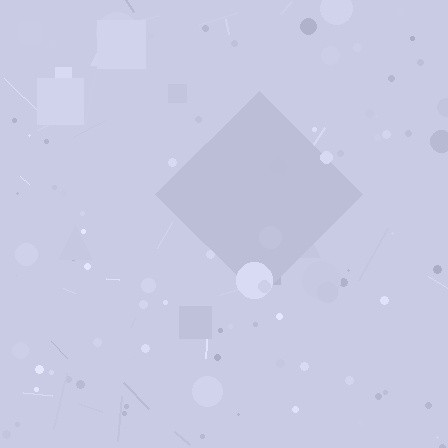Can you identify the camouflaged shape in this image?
The camouflaged shape is a diamond.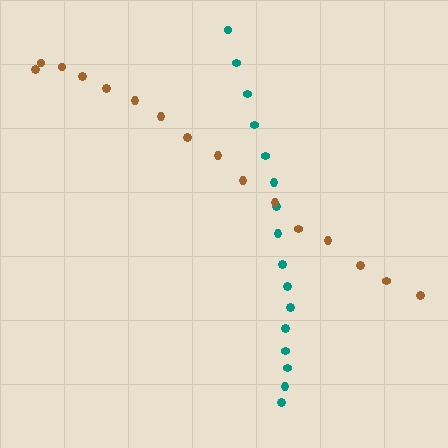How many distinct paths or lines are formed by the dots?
There are 2 distinct paths.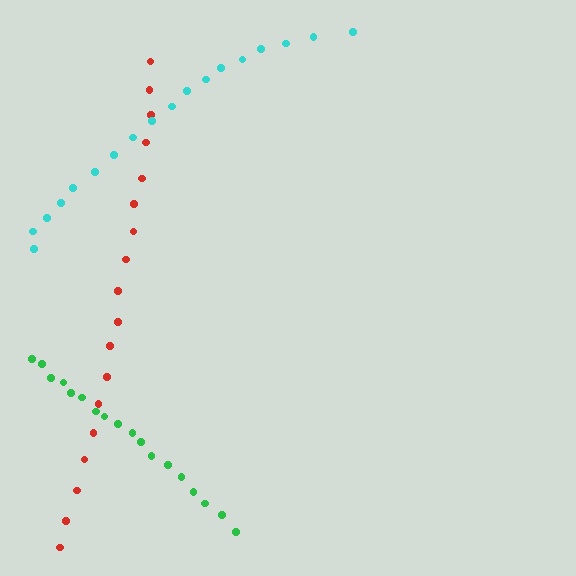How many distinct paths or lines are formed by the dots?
There are 3 distinct paths.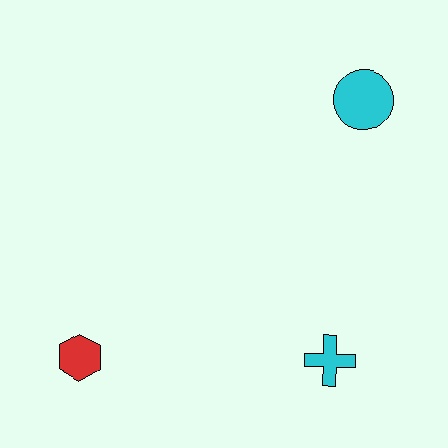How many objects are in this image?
There are 3 objects.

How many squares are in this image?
There are no squares.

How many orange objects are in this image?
There are no orange objects.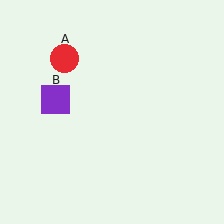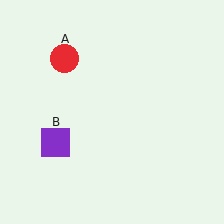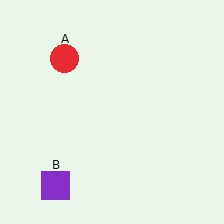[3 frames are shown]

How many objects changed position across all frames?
1 object changed position: purple square (object B).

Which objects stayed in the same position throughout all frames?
Red circle (object A) remained stationary.